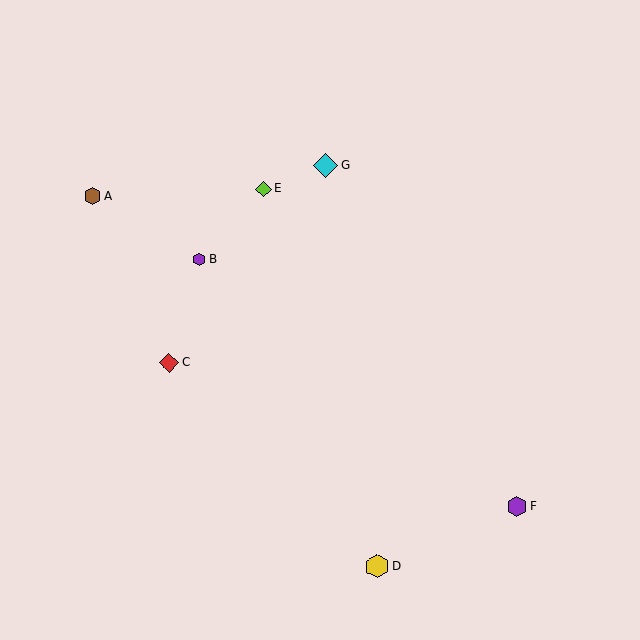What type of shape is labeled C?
Shape C is a red diamond.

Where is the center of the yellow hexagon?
The center of the yellow hexagon is at (377, 566).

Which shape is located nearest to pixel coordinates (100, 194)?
The brown hexagon (labeled A) at (92, 196) is nearest to that location.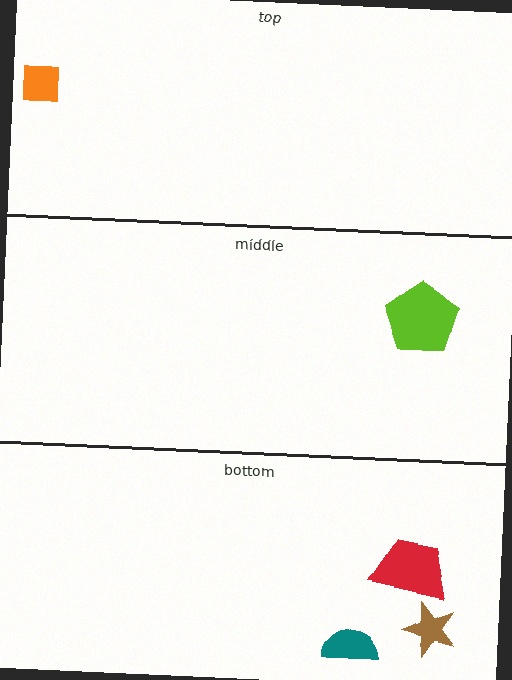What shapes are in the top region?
The orange square.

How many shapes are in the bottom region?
3.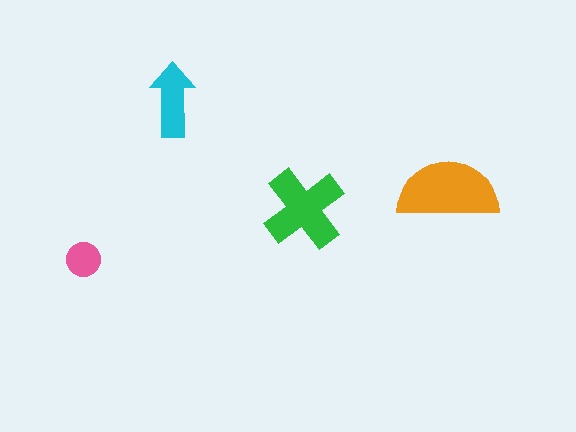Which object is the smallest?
The pink circle.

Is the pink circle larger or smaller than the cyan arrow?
Smaller.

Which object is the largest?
The orange semicircle.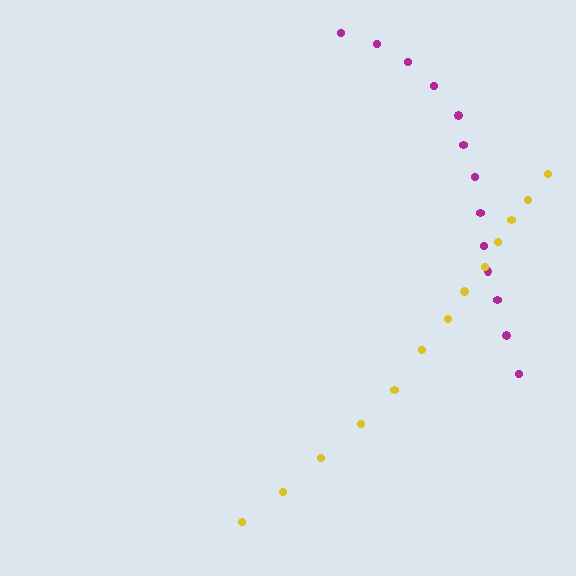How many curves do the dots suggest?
There are 2 distinct paths.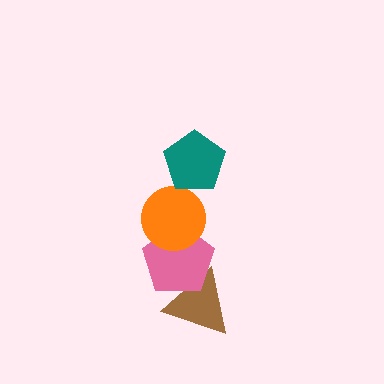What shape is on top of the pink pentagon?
The orange circle is on top of the pink pentagon.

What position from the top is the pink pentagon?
The pink pentagon is 3rd from the top.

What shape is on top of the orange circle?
The teal pentagon is on top of the orange circle.